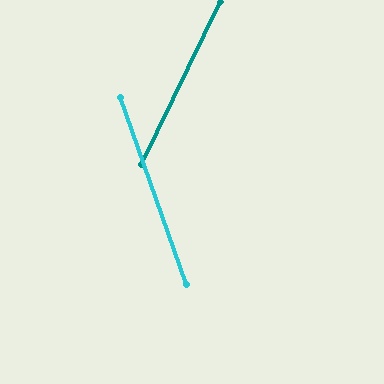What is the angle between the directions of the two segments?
Approximately 45 degrees.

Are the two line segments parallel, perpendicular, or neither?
Neither parallel nor perpendicular — they differ by about 45°.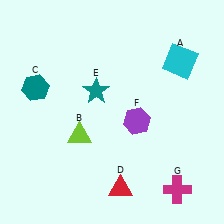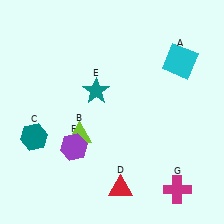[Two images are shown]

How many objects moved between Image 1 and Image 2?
2 objects moved between the two images.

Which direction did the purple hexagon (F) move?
The purple hexagon (F) moved left.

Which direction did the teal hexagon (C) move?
The teal hexagon (C) moved down.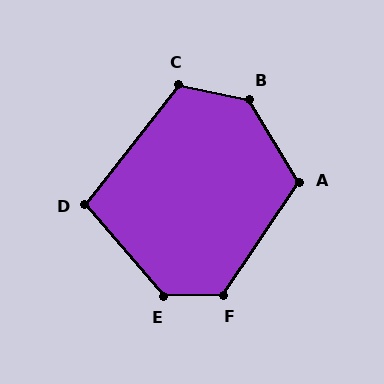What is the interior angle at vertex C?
Approximately 116 degrees (obtuse).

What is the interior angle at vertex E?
Approximately 130 degrees (obtuse).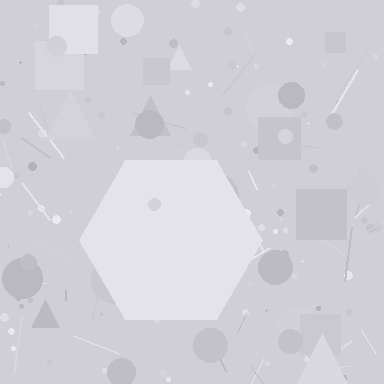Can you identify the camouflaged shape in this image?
The camouflaged shape is a hexagon.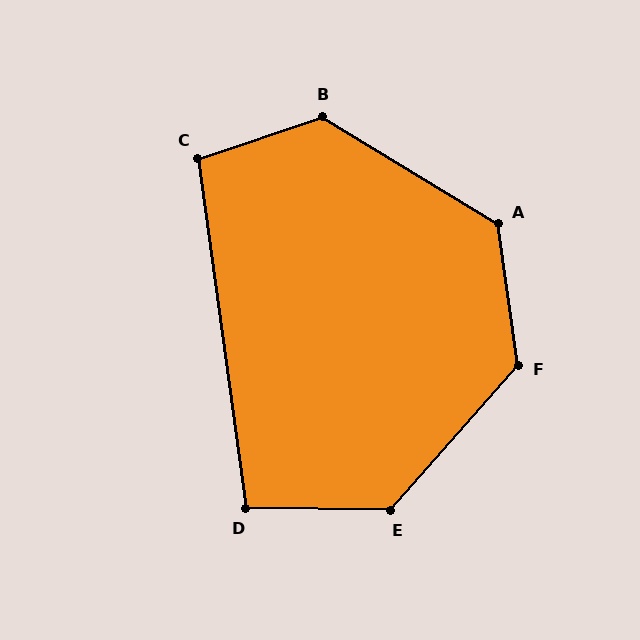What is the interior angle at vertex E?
Approximately 131 degrees (obtuse).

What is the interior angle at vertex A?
Approximately 129 degrees (obtuse).